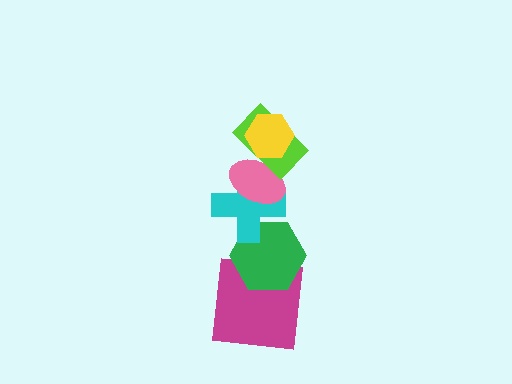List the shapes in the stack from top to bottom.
From top to bottom: the yellow hexagon, the lime rectangle, the pink ellipse, the cyan cross, the green hexagon, the magenta square.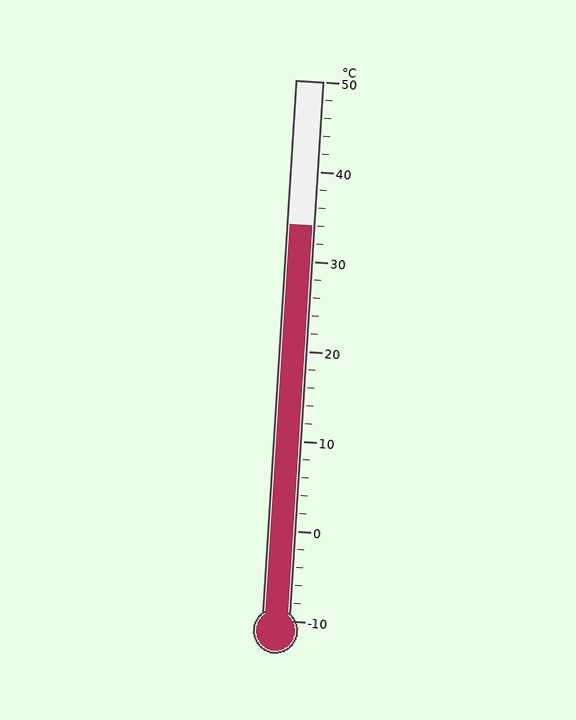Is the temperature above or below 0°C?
The temperature is above 0°C.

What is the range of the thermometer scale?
The thermometer scale ranges from -10°C to 50°C.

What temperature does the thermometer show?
The thermometer shows approximately 34°C.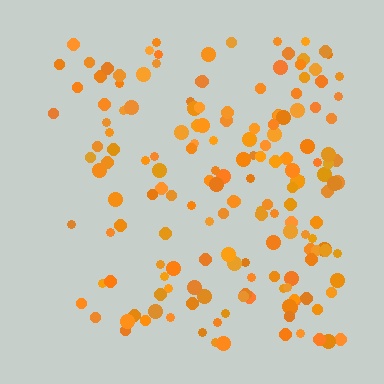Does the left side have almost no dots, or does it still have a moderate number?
Still a moderate number, just noticeably fewer than the right.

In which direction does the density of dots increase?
From left to right, with the right side densest.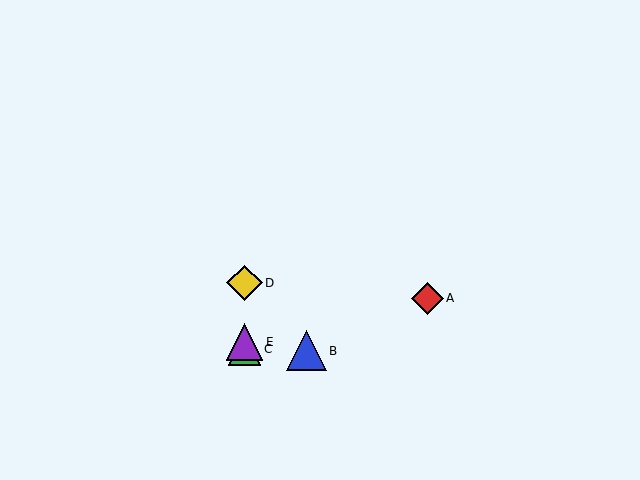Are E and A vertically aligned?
No, E is at x≈245 and A is at x≈427.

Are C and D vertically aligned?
Yes, both are at x≈245.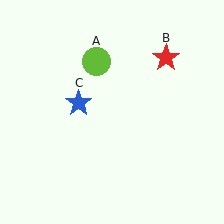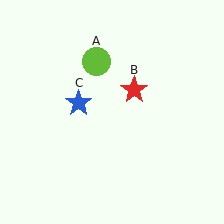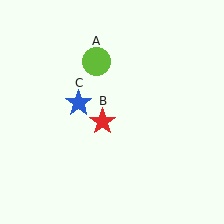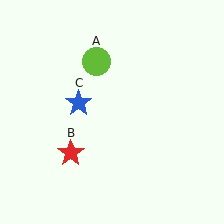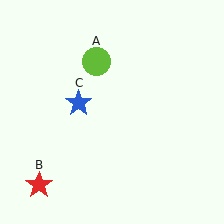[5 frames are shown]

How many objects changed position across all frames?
1 object changed position: red star (object B).